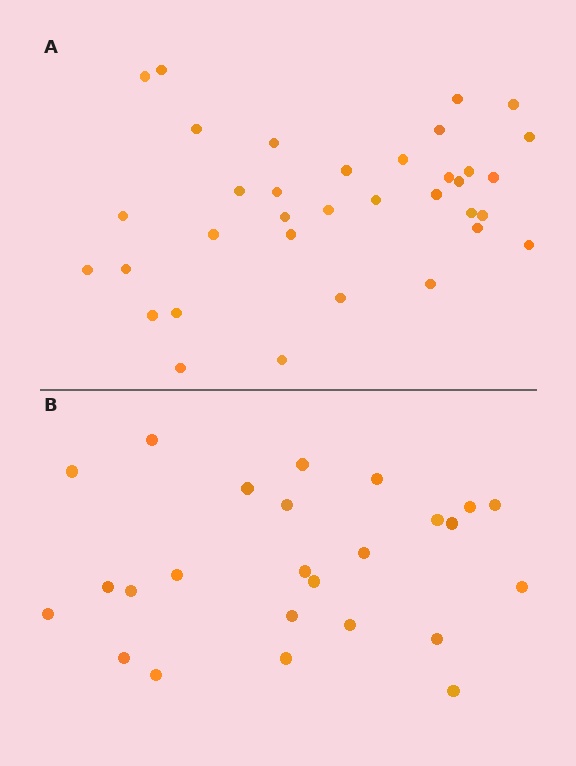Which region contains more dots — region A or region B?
Region A (the top region) has more dots.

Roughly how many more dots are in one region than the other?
Region A has roughly 10 or so more dots than region B.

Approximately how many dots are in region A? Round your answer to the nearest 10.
About 40 dots. (The exact count is 35, which rounds to 40.)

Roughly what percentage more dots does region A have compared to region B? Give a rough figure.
About 40% more.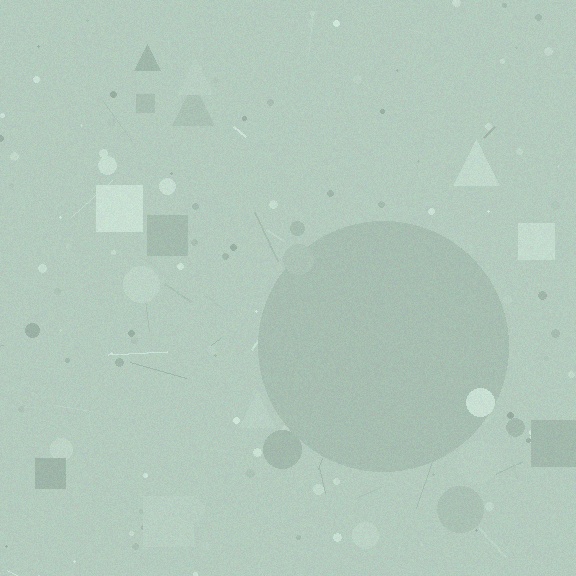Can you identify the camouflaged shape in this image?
The camouflaged shape is a circle.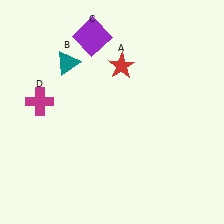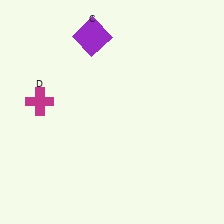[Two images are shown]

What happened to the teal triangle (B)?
The teal triangle (B) was removed in Image 2. It was in the top-left area of Image 1.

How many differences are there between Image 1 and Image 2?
There are 2 differences between the two images.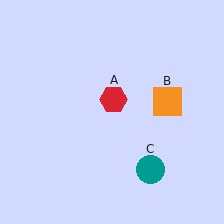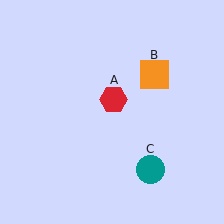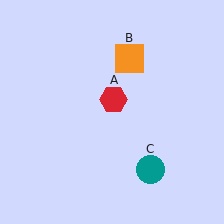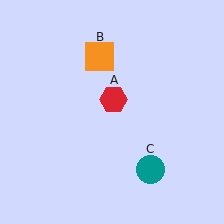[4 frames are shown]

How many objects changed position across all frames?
1 object changed position: orange square (object B).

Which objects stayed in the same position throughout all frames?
Red hexagon (object A) and teal circle (object C) remained stationary.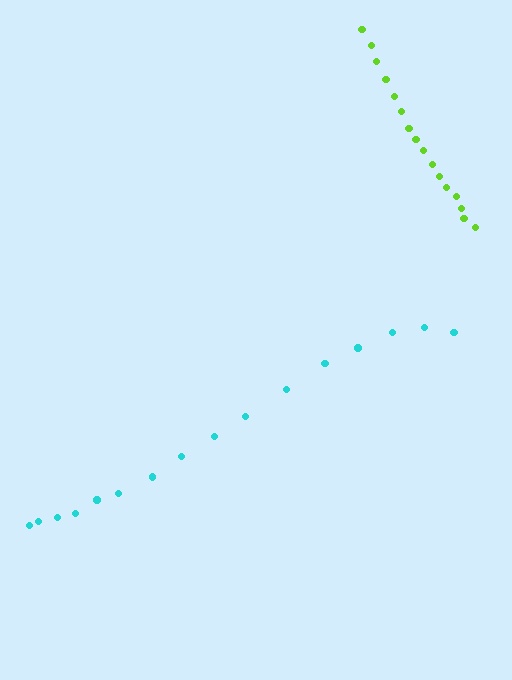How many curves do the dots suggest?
There are 2 distinct paths.